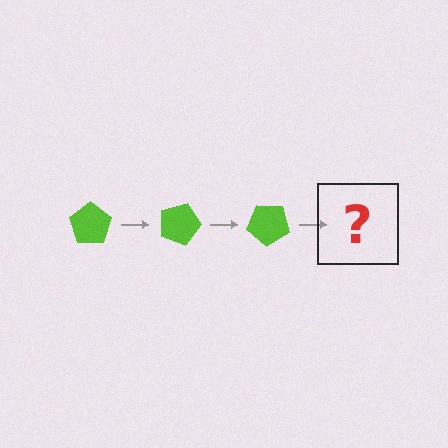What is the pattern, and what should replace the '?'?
The pattern is that the pentagon rotates 20 degrees each step. The '?' should be a lime pentagon rotated 60 degrees.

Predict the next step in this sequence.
The next step is a lime pentagon rotated 60 degrees.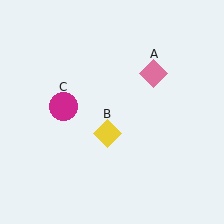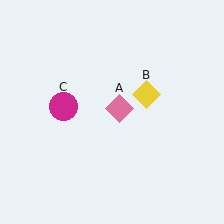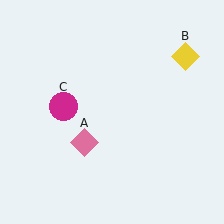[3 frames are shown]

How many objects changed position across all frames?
2 objects changed position: pink diamond (object A), yellow diamond (object B).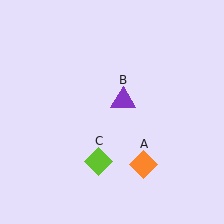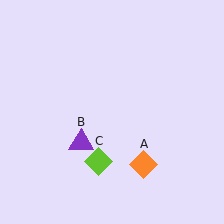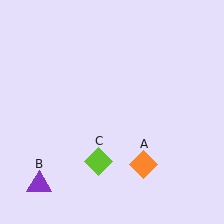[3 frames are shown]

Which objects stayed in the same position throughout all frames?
Orange diamond (object A) and lime diamond (object C) remained stationary.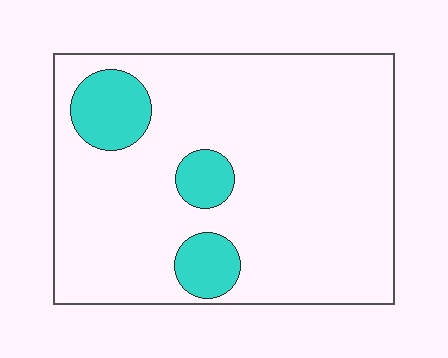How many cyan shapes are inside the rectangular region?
3.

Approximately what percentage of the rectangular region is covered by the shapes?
Approximately 15%.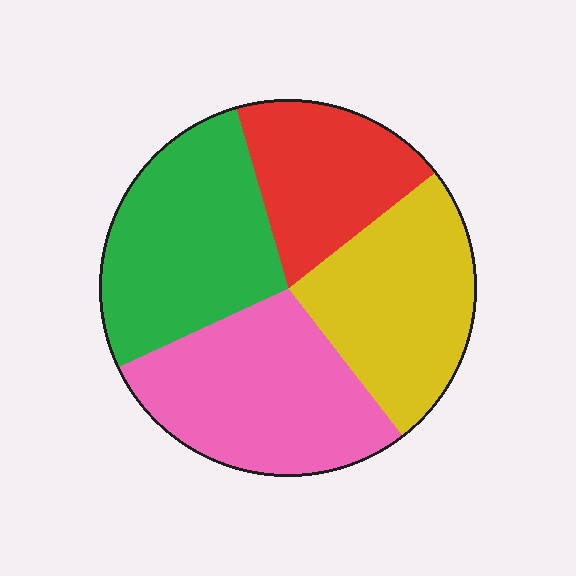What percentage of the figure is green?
Green covers 28% of the figure.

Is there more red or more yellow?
Yellow.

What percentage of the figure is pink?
Pink takes up about one quarter (1/4) of the figure.